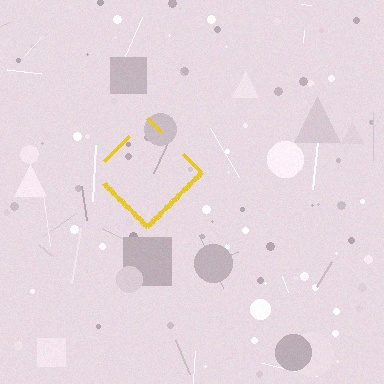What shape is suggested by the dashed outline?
The dashed outline suggests a diamond.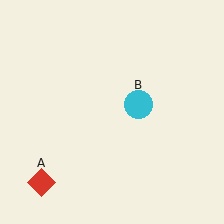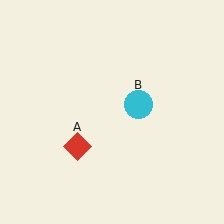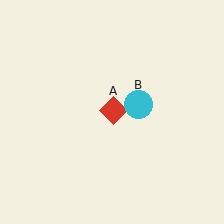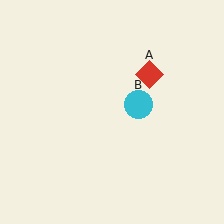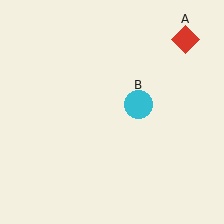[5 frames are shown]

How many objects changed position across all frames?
1 object changed position: red diamond (object A).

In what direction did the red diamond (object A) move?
The red diamond (object A) moved up and to the right.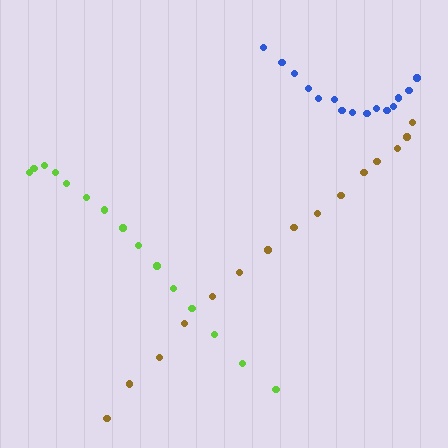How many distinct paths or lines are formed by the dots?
There are 3 distinct paths.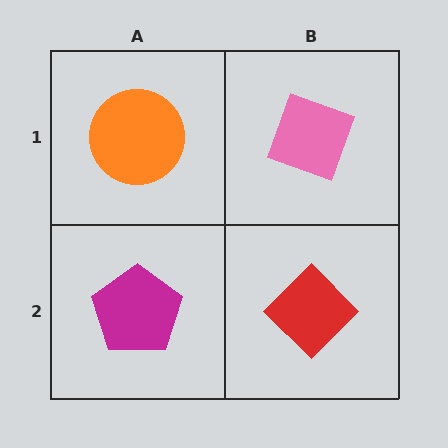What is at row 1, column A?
An orange circle.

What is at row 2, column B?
A red diamond.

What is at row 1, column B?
A pink diamond.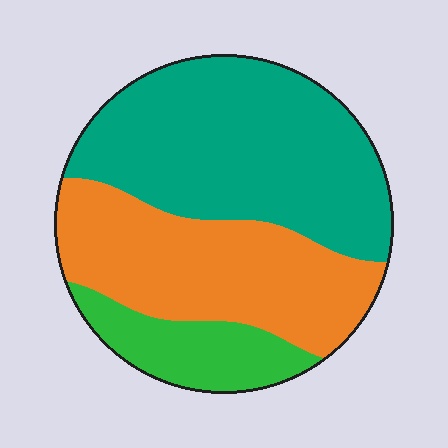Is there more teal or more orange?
Teal.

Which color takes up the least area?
Green, at roughly 15%.